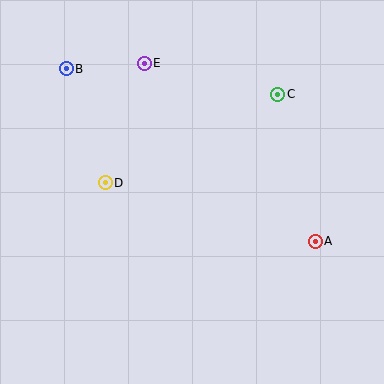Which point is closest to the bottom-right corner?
Point A is closest to the bottom-right corner.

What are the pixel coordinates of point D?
Point D is at (105, 183).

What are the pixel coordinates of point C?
Point C is at (278, 94).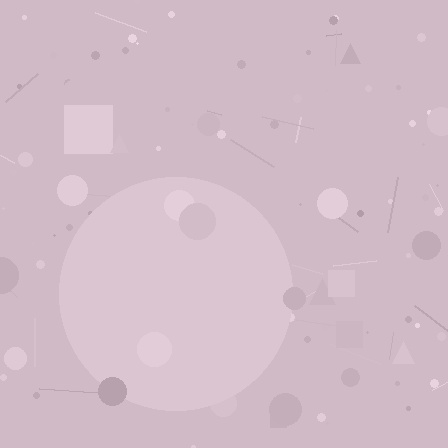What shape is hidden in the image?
A circle is hidden in the image.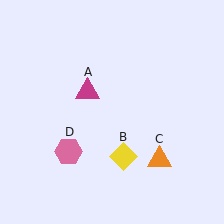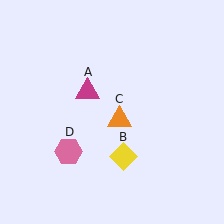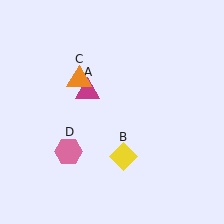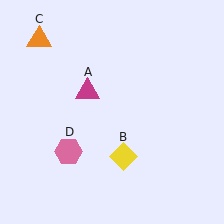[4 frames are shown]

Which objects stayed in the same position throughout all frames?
Magenta triangle (object A) and yellow diamond (object B) and pink hexagon (object D) remained stationary.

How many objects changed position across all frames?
1 object changed position: orange triangle (object C).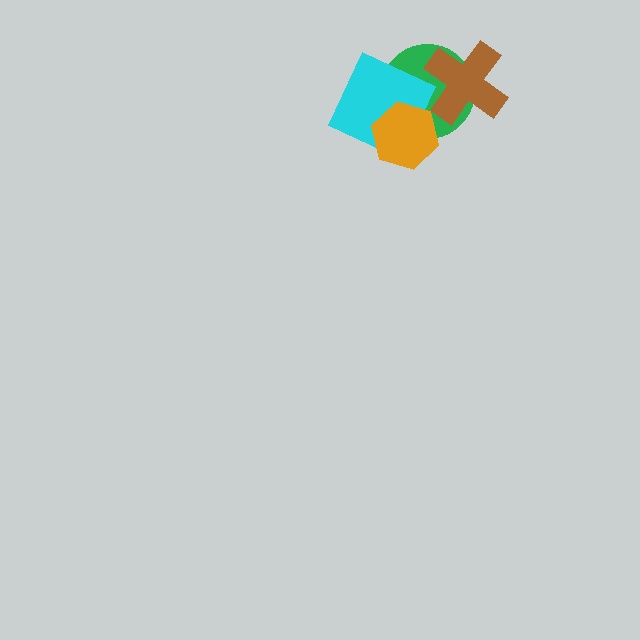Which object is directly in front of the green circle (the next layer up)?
The cyan square is directly in front of the green circle.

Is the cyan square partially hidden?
Yes, it is partially covered by another shape.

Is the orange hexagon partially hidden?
No, no other shape covers it.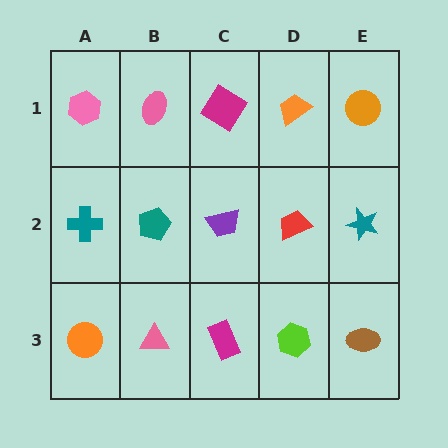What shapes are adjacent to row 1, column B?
A teal pentagon (row 2, column B), a pink hexagon (row 1, column A), a magenta diamond (row 1, column C).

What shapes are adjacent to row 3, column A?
A teal cross (row 2, column A), a pink triangle (row 3, column B).